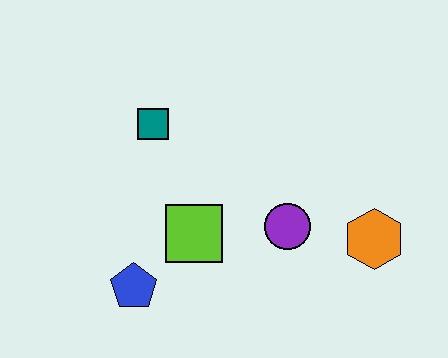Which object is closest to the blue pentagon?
The lime square is closest to the blue pentagon.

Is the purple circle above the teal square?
No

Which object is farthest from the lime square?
The orange hexagon is farthest from the lime square.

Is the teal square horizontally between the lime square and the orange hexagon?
No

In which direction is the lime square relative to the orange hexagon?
The lime square is to the left of the orange hexagon.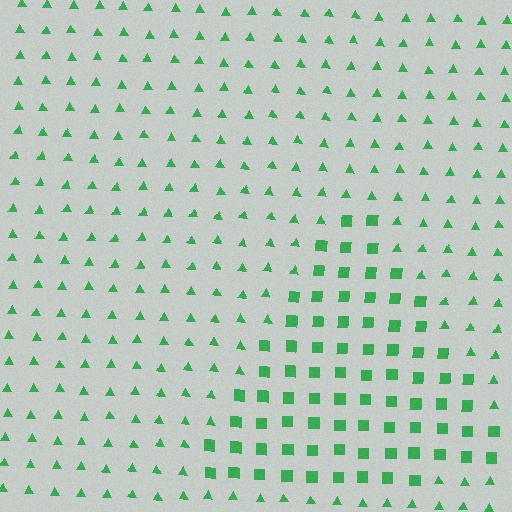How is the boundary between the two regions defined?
The boundary is defined by a change in element shape: squares inside vs. triangles outside. All elements share the same color and spacing.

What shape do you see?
I see a triangle.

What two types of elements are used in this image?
The image uses squares inside the triangle region and triangles outside it.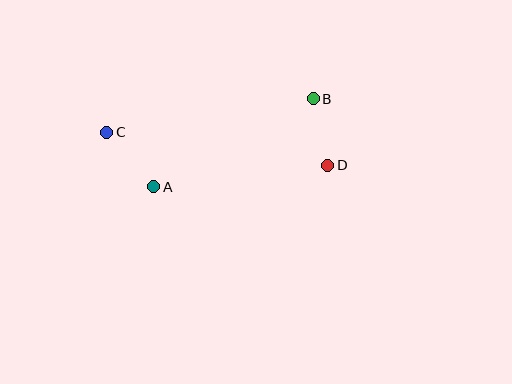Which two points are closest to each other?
Points B and D are closest to each other.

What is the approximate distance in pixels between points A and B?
The distance between A and B is approximately 182 pixels.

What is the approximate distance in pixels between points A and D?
The distance between A and D is approximately 175 pixels.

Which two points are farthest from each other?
Points C and D are farthest from each other.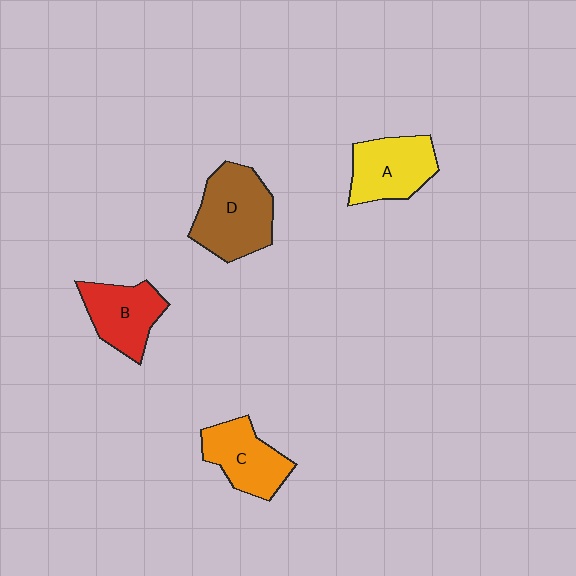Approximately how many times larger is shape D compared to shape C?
Approximately 1.3 times.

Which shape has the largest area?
Shape D (brown).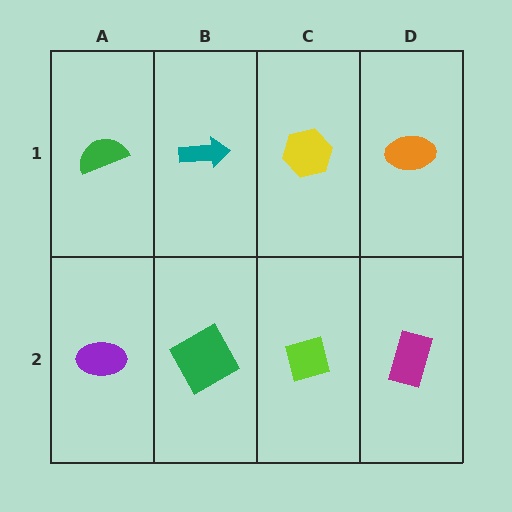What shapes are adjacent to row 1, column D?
A magenta rectangle (row 2, column D), a yellow hexagon (row 1, column C).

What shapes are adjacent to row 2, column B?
A teal arrow (row 1, column B), a purple ellipse (row 2, column A), a lime diamond (row 2, column C).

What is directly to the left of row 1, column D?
A yellow hexagon.